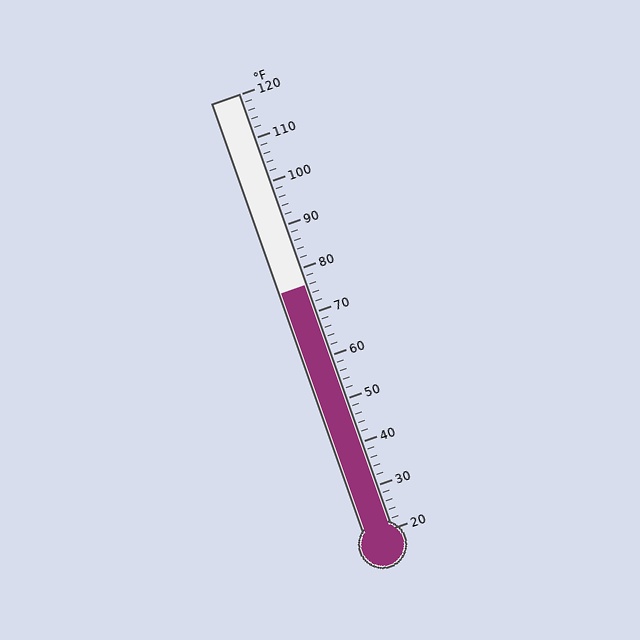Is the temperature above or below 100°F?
The temperature is below 100°F.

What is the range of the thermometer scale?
The thermometer scale ranges from 20°F to 120°F.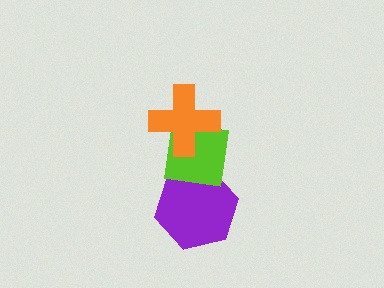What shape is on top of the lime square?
The orange cross is on top of the lime square.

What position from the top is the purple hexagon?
The purple hexagon is 3rd from the top.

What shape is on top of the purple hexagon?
The lime square is on top of the purple hexagon.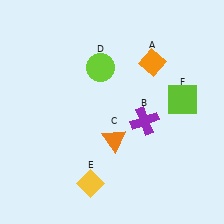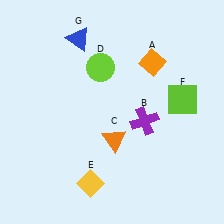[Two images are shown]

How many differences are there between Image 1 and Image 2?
There is 1 difference between the two images.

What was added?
A blue triangle (G) was added in Image 2.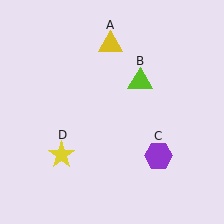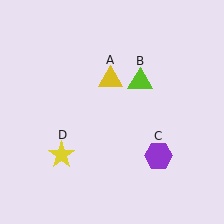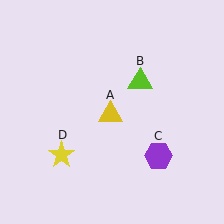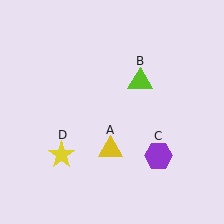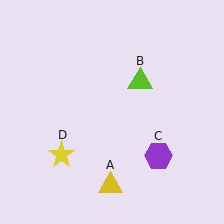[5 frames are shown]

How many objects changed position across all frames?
1 object changed position: yellow triangle (object A).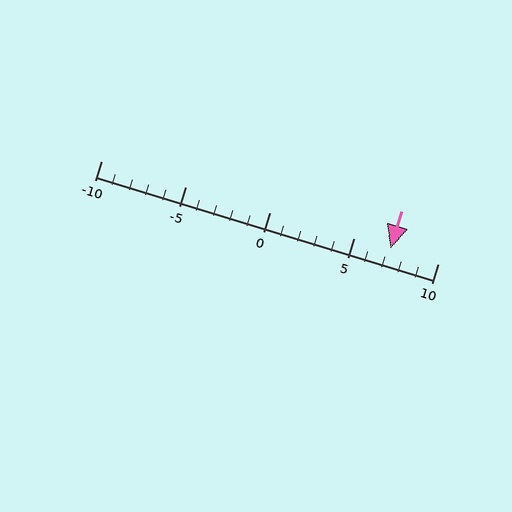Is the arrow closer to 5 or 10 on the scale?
The arrow is closer to 5.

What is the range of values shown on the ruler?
The ruler shows values from -10 to 10.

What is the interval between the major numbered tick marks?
The major tick marks are spaced 5 units apart.